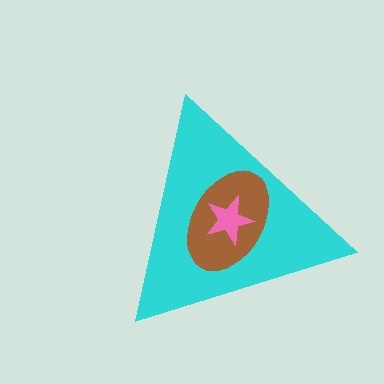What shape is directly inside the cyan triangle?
The brown ellipse.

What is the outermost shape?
The cyan triangle.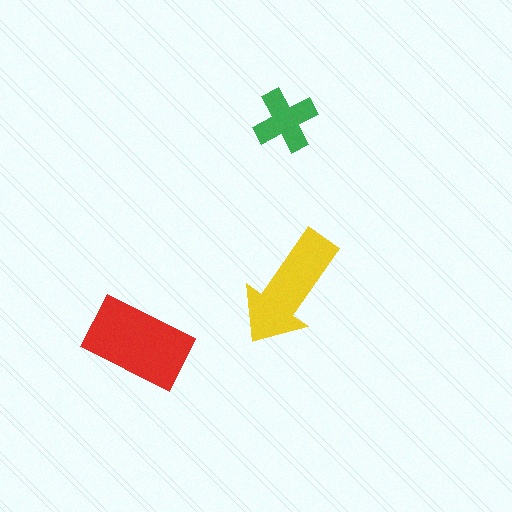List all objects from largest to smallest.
The red rectangle, the yellow arrow, the green cross.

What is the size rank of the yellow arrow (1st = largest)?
2nd.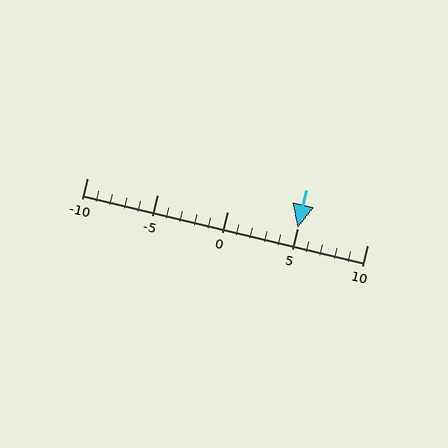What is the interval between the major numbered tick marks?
The major tick marks are spaced 5 units apart.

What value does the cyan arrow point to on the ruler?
The cyan arrow points to approximately 5.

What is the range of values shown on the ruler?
The ruler shows values from -10 to 10.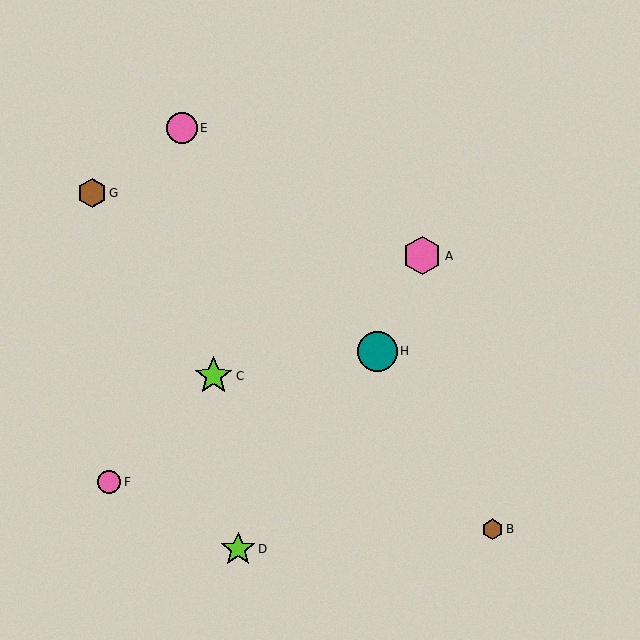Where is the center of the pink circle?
The center of the pink circle is at (182, 128).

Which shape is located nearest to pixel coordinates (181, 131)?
The pink circle (labeled E) at (182, 128) is nearest to that location.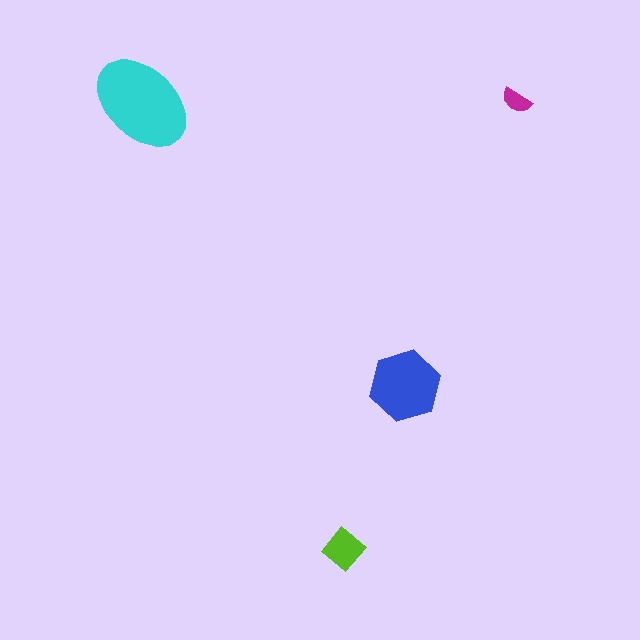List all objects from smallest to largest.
The magenta semicircle, the lime diamond, the blue hexagon, the cyan ellipse.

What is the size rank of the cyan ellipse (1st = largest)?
1st.